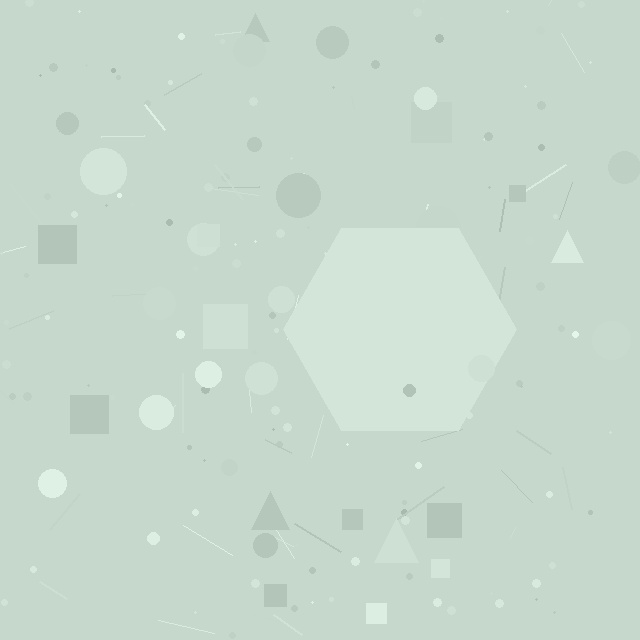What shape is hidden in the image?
A hexagon is hidden in the image.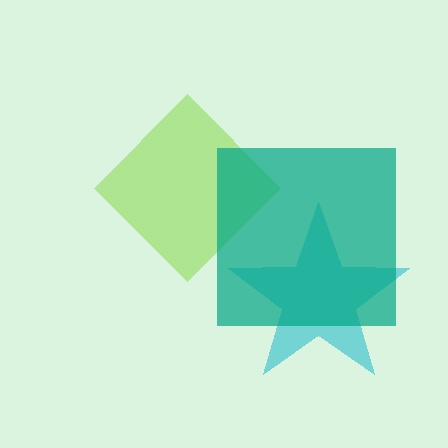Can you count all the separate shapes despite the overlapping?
Yes, there are 3 separate shapes.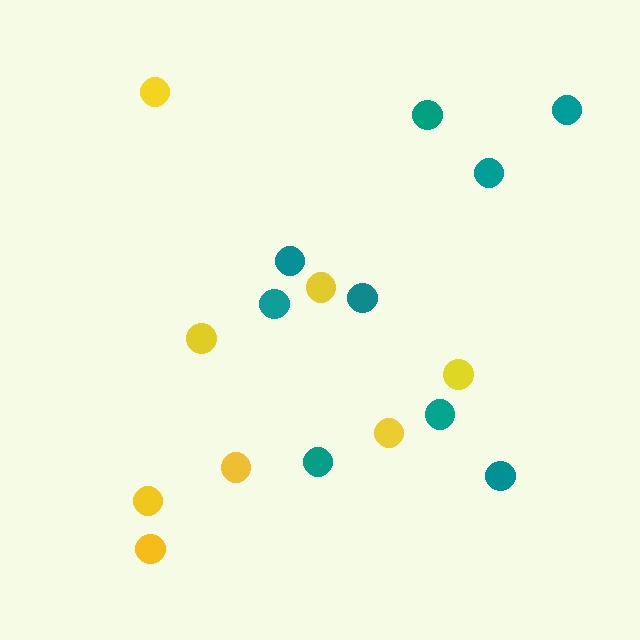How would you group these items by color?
There are 2 groups: one group of teal circles (9) and one group of yellow circles (8).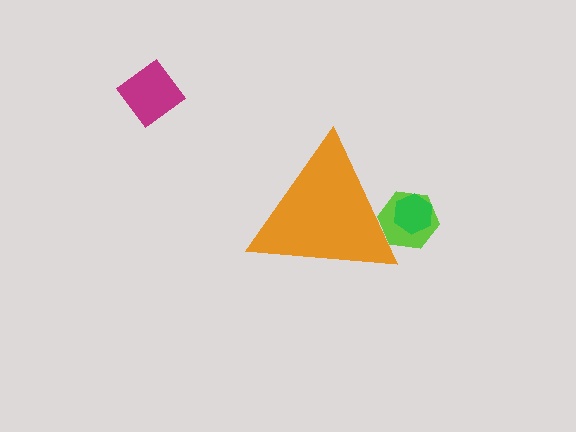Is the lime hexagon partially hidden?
Yes, the lime hexagon is partially hidden behind the orange triangle.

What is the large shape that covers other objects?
An orange triangle.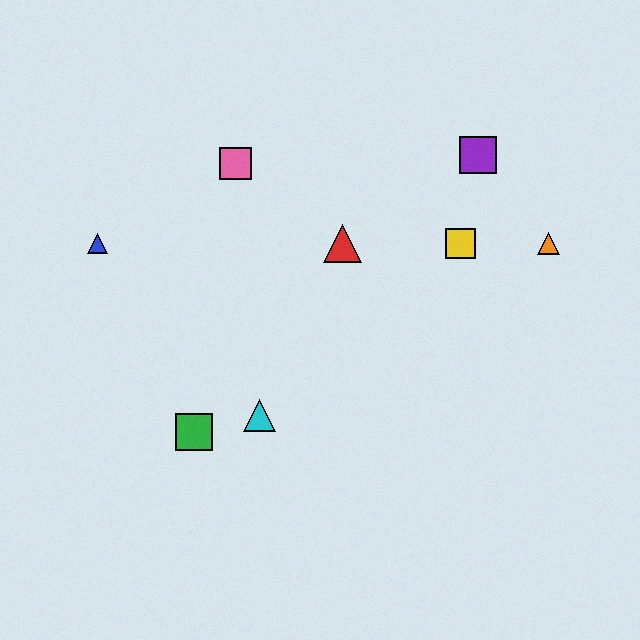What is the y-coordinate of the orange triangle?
The orange triangle is at y≈243.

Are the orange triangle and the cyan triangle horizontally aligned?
No, the orange triangle is at y≈243 and the cyan triangle is at y≈415.